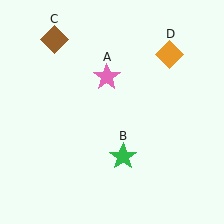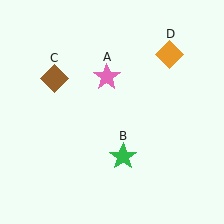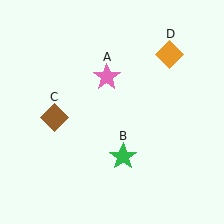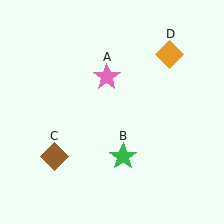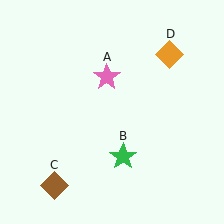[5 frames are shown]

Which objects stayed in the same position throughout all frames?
Pink star (object A) and green star (object B) and orange diamond (object D) remained stationary.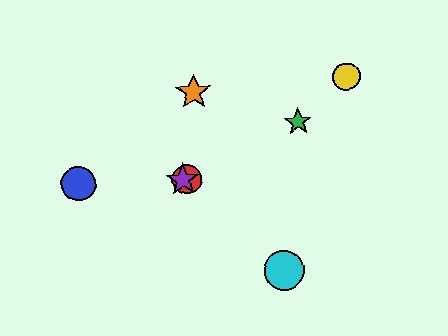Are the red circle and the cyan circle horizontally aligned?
No, the red circle is at y≈180 and the cyan circle is at y≈270.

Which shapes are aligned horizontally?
The red circle, the blue circle, the purple star are aligned horizontally.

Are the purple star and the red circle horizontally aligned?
Yes, both are at y≈180.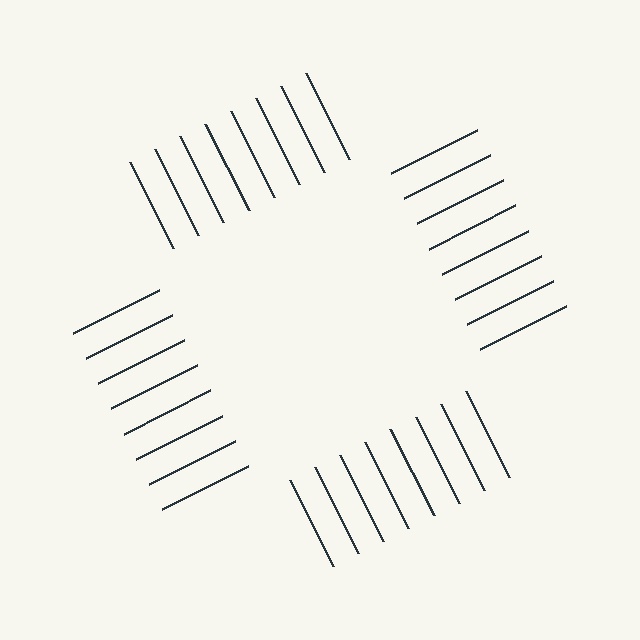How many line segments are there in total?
32 — 8 along each of the 4 edges.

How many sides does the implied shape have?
4 sides — the line-ends trace a square.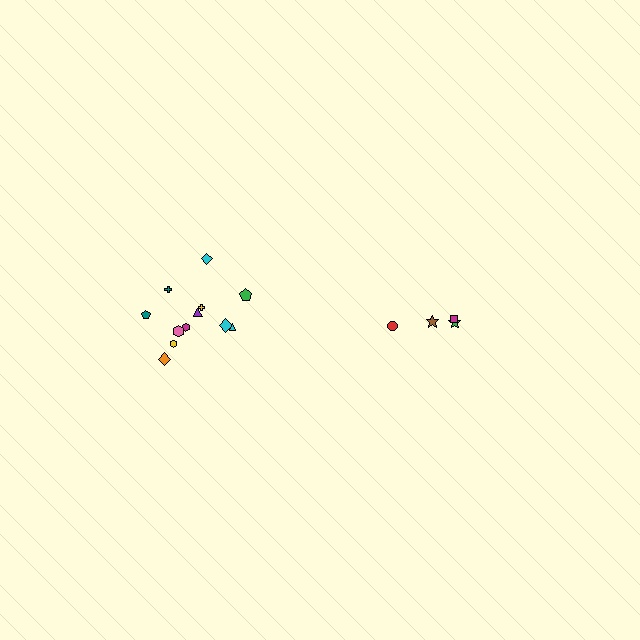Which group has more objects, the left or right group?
The left group.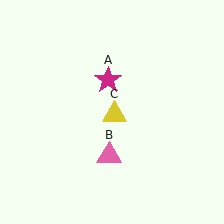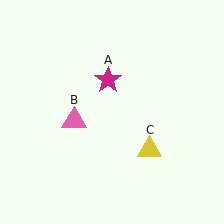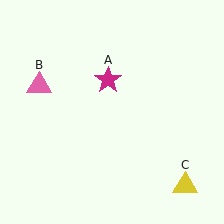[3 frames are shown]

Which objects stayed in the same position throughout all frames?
Magenta star (object A) remained stationary.